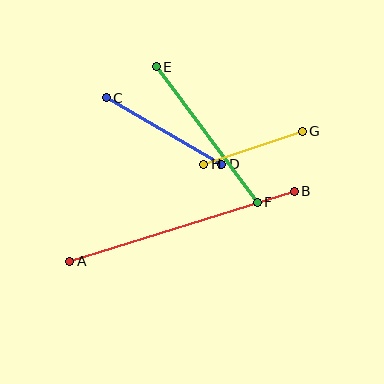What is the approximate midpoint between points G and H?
The midpoint is at approximately (253, 148) pixels.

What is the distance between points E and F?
The distance is approximately 169 pixels.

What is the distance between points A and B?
The distance is approximately 235 pixels.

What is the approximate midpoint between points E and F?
The midpoint is at approximately (207, 134) pixels.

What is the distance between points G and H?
The distance is approximately 104 pixels.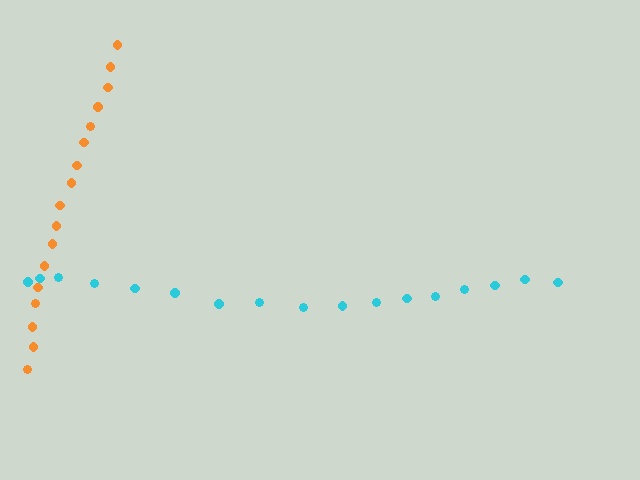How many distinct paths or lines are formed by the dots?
There are 2 distinct paths.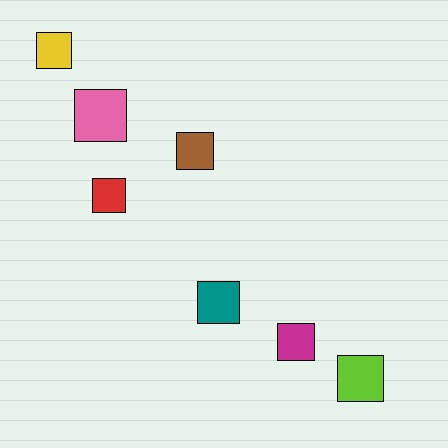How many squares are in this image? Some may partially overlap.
There are 7 squares.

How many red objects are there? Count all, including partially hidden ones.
There is 1 red object.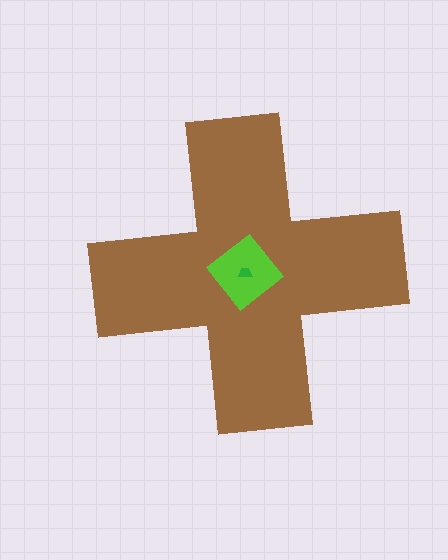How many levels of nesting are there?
3.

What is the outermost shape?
The brown cross.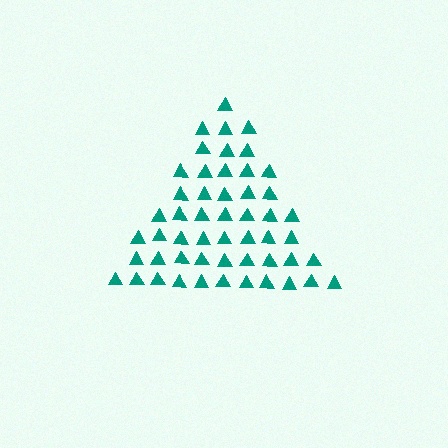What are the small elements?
The small elements are triangles.